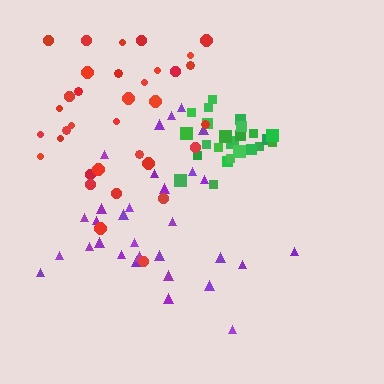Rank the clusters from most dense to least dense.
green, purple, red.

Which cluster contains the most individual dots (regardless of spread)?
Red (34).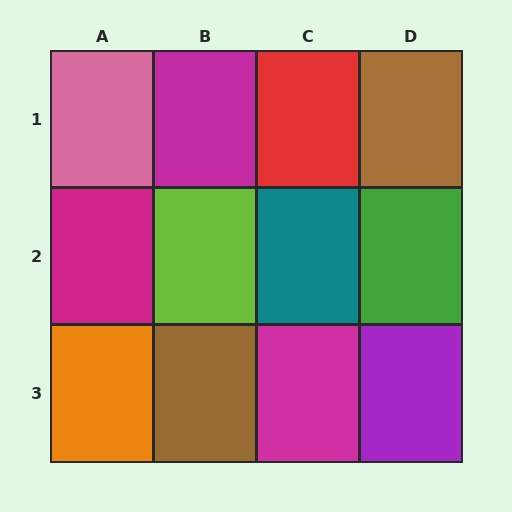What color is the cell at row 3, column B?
Brown.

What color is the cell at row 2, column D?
Green.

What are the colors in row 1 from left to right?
Pink, magenta, red, brown.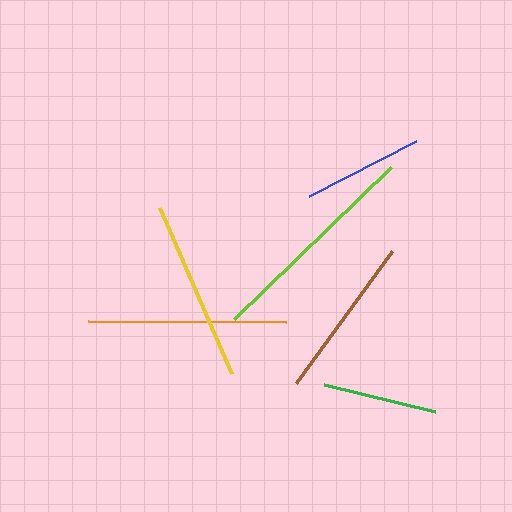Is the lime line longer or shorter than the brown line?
The lime line is longer than the brown line.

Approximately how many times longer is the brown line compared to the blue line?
The brown line is approximately 1.4 times the length of the blue line.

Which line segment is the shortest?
The green line is the shortest at approximately 114 pixels.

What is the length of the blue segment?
The blue segment is approximately 120 pixels long.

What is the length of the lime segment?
The lime segment is approximately 218 pixels long.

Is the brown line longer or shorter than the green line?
The brown line is longer than the green line.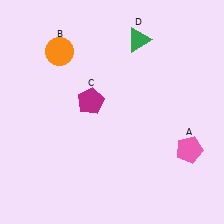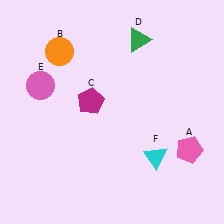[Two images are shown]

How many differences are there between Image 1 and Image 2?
There are 2 differences between the two images.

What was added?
A pink circle (E), a cyan triangle (F) were added in Image 2.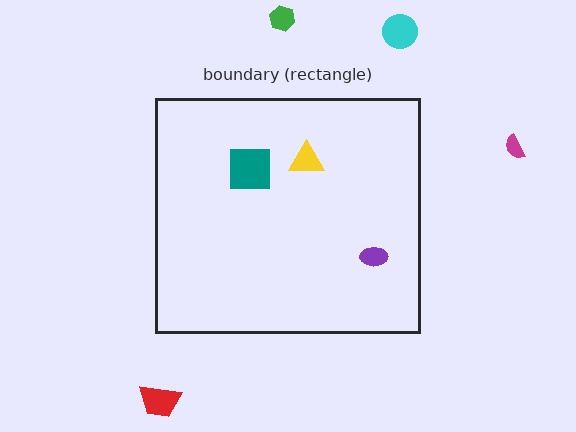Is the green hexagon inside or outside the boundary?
Outside.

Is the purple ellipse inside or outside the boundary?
Inside.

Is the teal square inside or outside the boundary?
Inside.